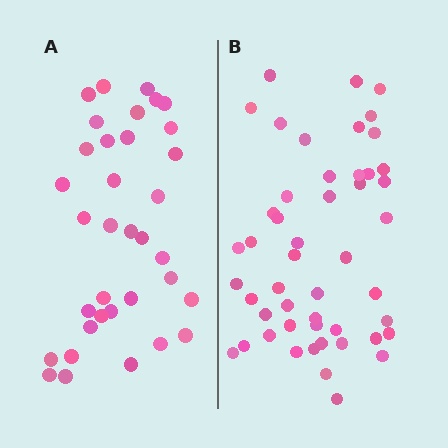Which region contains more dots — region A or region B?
Region B (the right region) has more dots.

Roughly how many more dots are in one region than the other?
Region B has approximately 15 more dots than region A.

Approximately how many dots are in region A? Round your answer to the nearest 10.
About 40 dots. (The exact count is 35, which rounds to 40.)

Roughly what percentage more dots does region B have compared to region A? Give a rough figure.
About 40% more.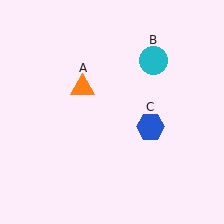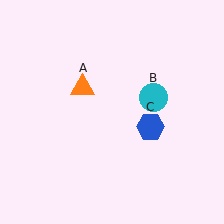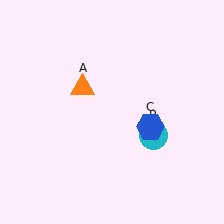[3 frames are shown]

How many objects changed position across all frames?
1 object changed position: cyan circle (object B).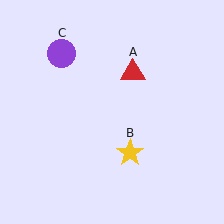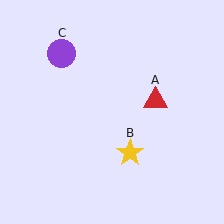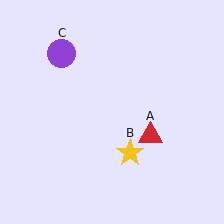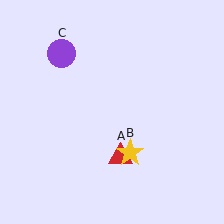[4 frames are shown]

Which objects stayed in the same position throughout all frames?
Yellow star (object B) and purple circle (object C) remained stationary.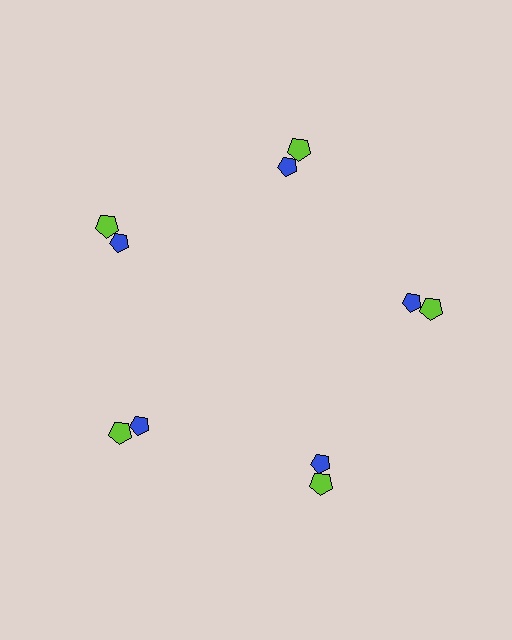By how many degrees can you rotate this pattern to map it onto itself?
The pattern maps onto itself every 72 degrees of rotation.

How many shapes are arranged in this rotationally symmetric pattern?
There are 10 shapes, arranged in 5 groups of 2.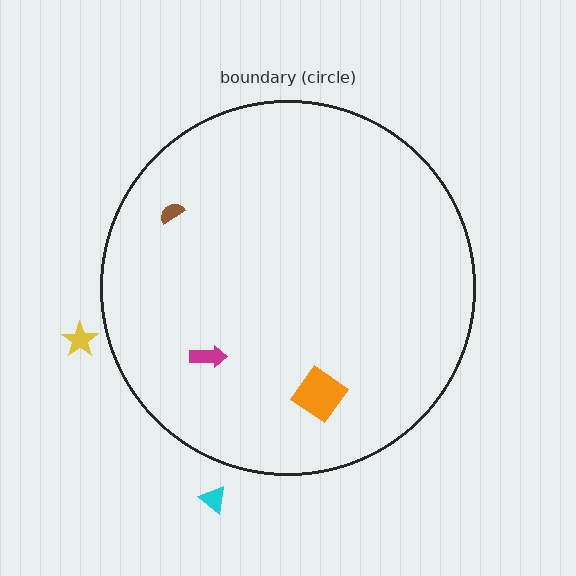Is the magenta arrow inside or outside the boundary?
Inside.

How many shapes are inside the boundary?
3 inside, 2 outside.